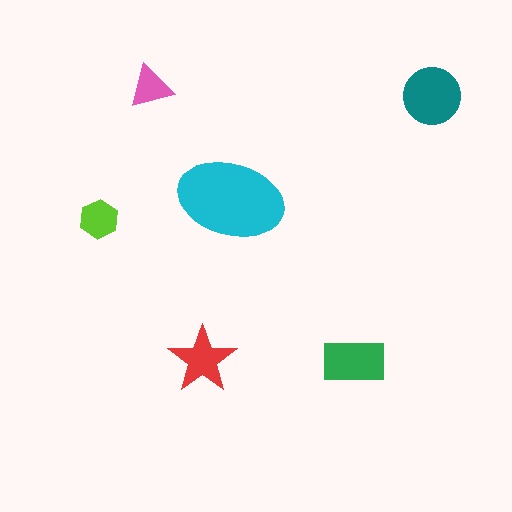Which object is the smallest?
The pink triangle.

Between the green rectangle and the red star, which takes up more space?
The green rectangle.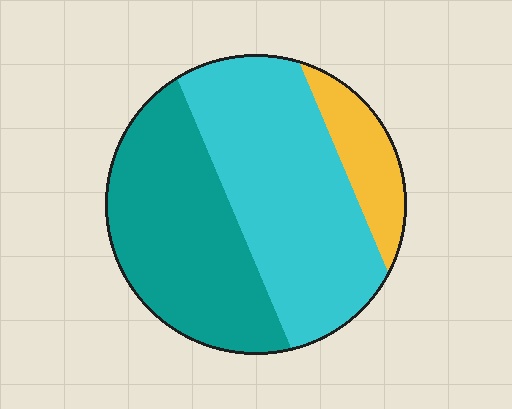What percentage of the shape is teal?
Teal takes up about two fifths (2/5) of the shape.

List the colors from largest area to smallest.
From largest to smallest: cyan, teal, yellow.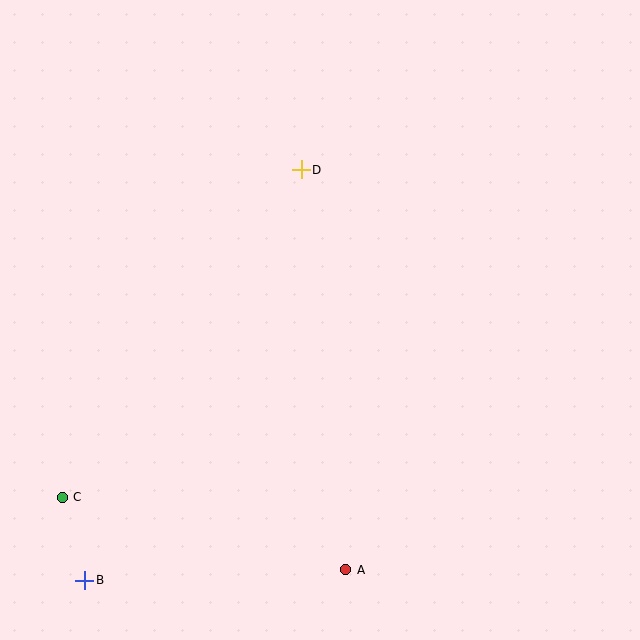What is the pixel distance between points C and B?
The distance between C and B is 86 pixels.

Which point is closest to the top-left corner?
Point D is closest to the top-left corner.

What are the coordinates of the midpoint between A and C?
The midpoint between A and C is at (204, 533).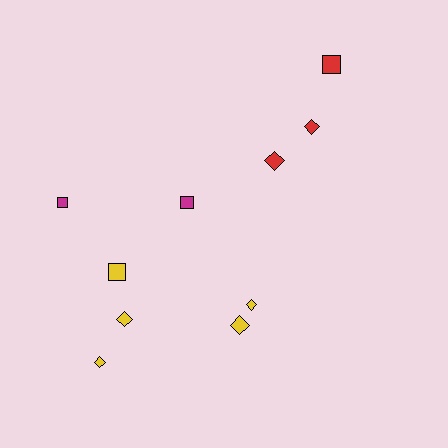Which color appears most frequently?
Yellow, with 5 objects.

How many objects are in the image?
There are 10 objects.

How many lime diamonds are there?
There are no lime diamonds.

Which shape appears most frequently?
Diamond, with 6 objects.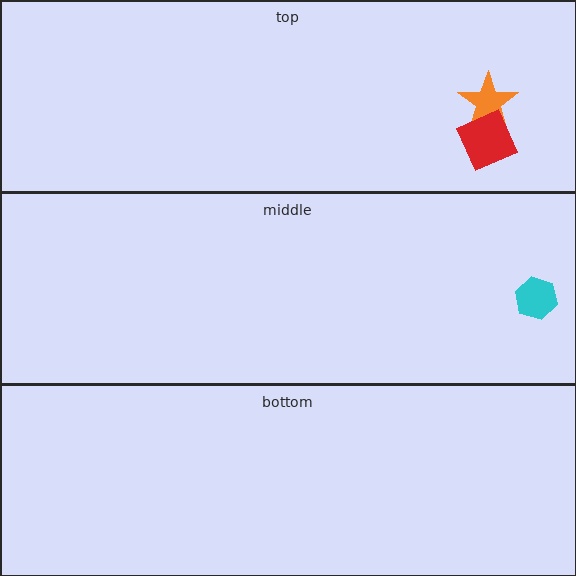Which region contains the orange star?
The top region.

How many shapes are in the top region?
2.